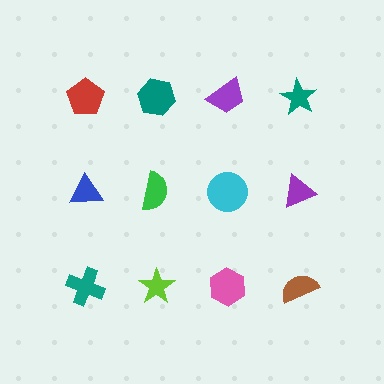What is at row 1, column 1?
A red pentagon.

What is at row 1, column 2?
A teal hexagon.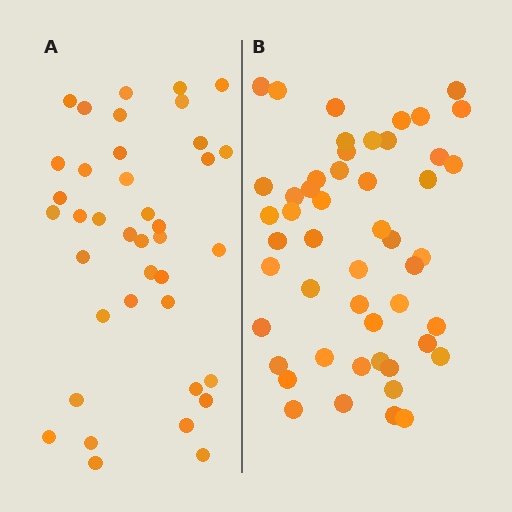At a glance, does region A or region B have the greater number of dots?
Region B (the right region) has more dots.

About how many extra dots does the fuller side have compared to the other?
Region B has roughly 12 or so more dots than region A.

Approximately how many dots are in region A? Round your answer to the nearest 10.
About 40 dots. (The exact count is 39, which rounds to 40.)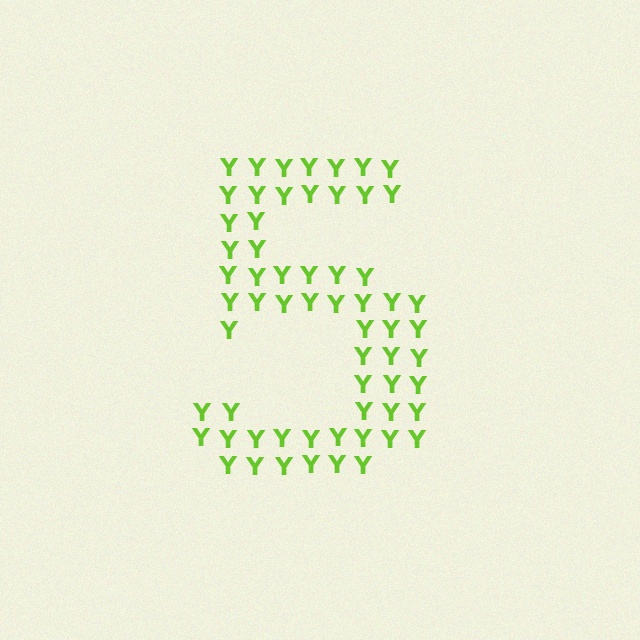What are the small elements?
The small elements are letter Y's.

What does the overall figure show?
The overall figure shows the digit 5.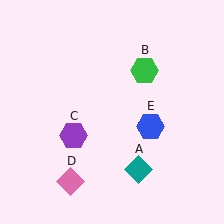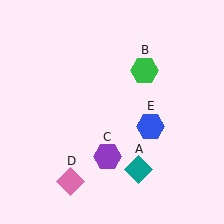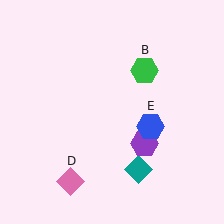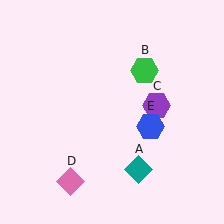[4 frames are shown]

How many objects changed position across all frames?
1 object changed position: purple hexagon (object C).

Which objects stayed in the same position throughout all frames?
Teal diamond (object A) and green hexagon (object B) and pink diamond (object D) and blue hexagon (object E) remained stationary.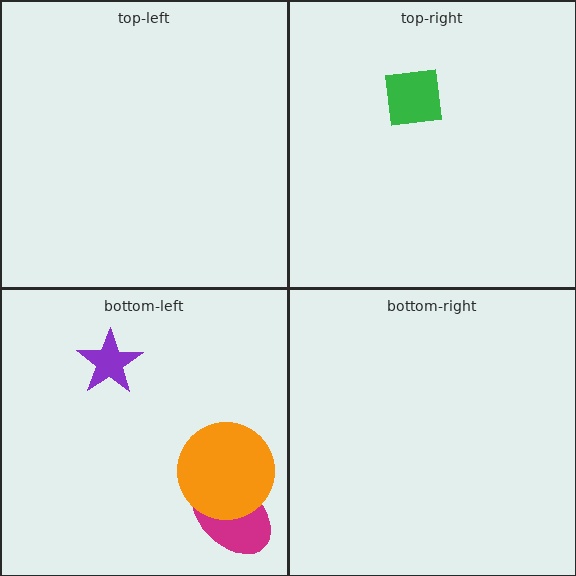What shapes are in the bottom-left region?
The purple star, the magenta ellipse, the orange circle.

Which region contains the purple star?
The bottom-left region.